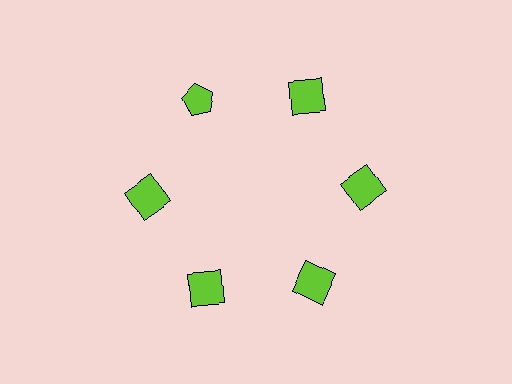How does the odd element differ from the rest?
It has a different shape: pentagon instead of square.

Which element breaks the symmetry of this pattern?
The lime pentagon at roughly the 11 o'clock position breaks the symmetry. All other shapes are lime squares.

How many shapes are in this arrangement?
There are 6 shapes arranged in a ring pattern.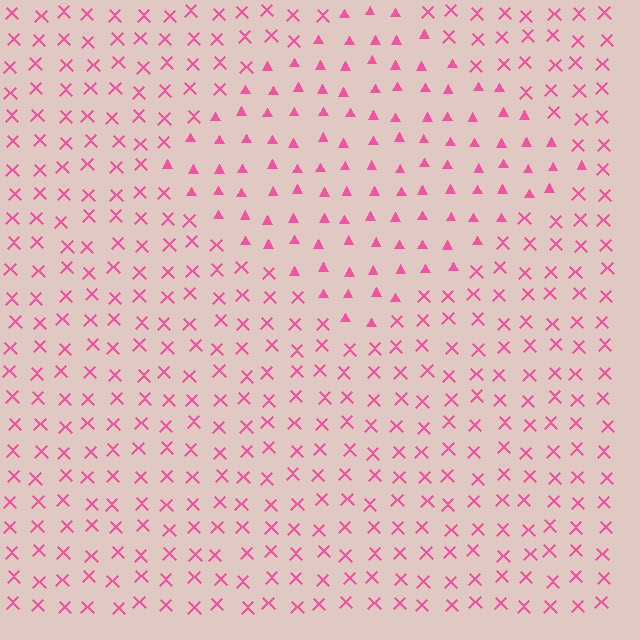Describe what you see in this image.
The image is filled with small pink elements arranged in a uniform grid. A diamond-shaped region contains triangles, while the surrounding area contains X marks. The boundary is defined purely by the change in element shape.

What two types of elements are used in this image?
The image uses triangles inside the diamond region and X marks outside it.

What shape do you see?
I see a diamond.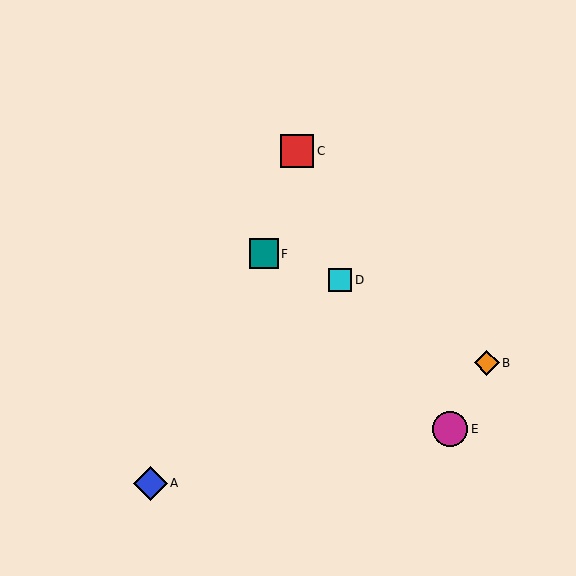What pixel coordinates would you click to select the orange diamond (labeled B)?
Click at (487, 363) to select the orange diamond B.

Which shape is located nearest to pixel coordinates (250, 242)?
The teal square (labeled F) at (264, 254) is nearest to that location.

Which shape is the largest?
The magenta circle (labeled E) is the largest.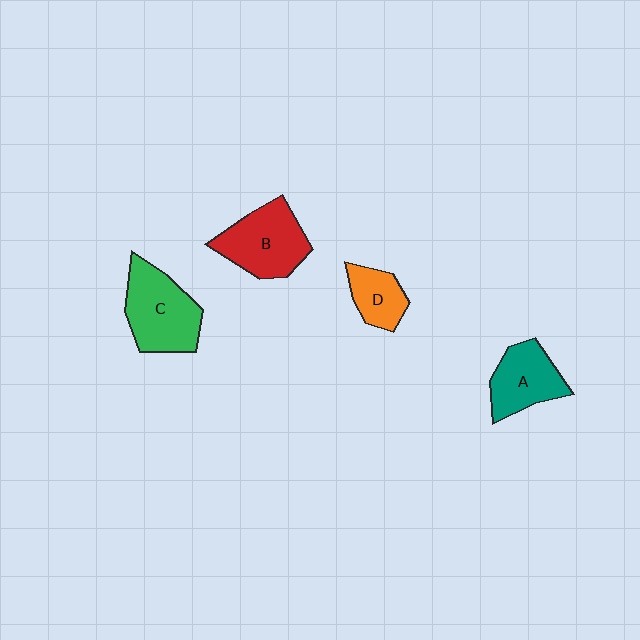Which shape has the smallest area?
Shape D (orange).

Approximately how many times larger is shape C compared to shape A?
Approximately 1.3 times.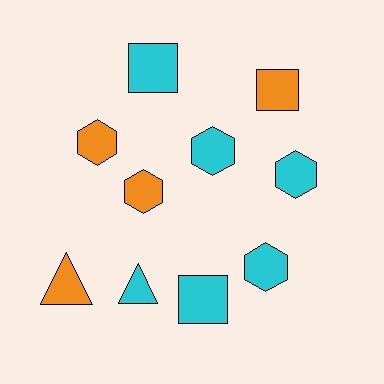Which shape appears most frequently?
Hexagon, with 5 objects.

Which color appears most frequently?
Cyan, with 6 objects.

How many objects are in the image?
There are 10 objects.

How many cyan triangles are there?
There is 1 cyan triangle.